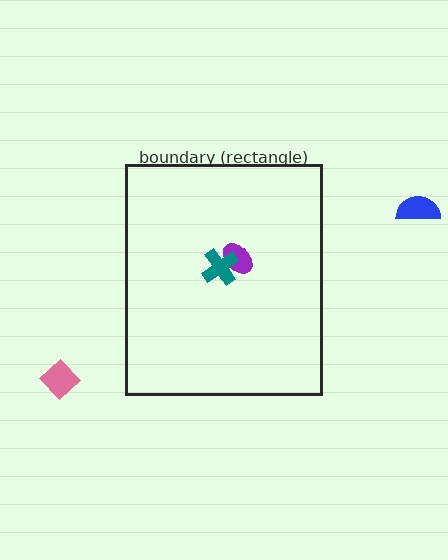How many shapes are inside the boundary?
2 inside, 2 outside.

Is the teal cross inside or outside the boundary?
Inside.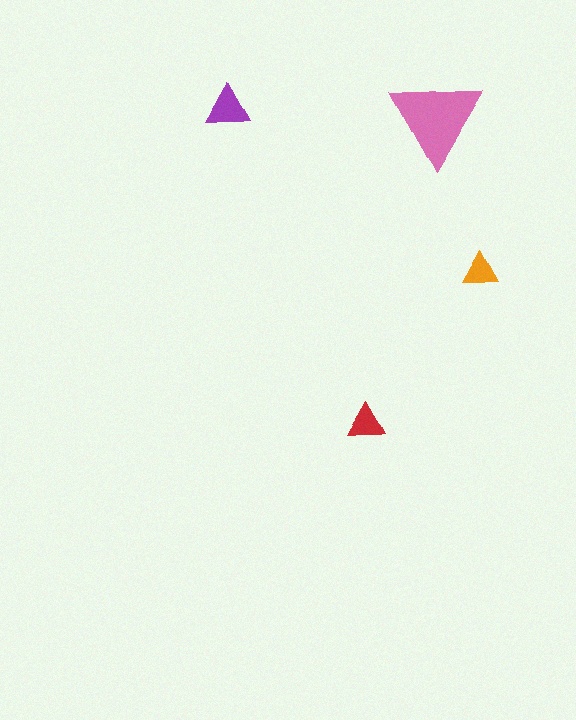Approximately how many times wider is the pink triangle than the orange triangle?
About 2.5 times wider.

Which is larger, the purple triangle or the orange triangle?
The purple one.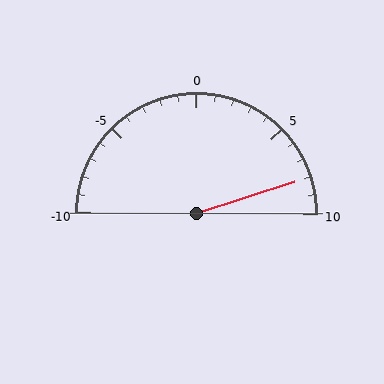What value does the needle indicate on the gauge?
The needle indicates approximately 8.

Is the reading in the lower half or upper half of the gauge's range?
The reading is in the upper half of the range (-10 to 10).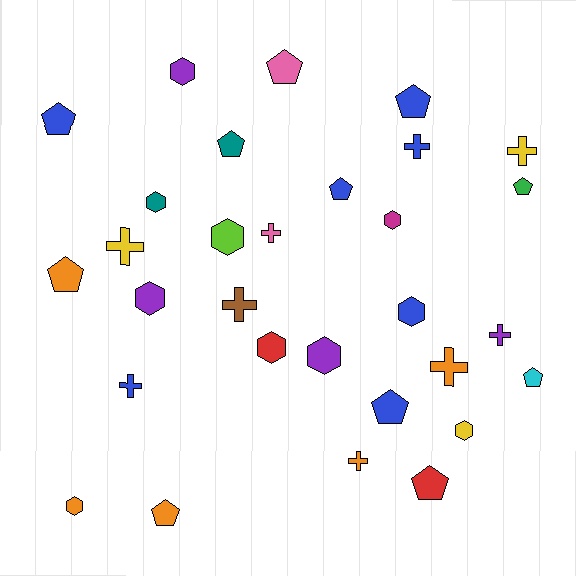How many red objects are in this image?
There are 2 red objects.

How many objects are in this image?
There are 30 objects.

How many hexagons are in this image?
There are 10 hexagons.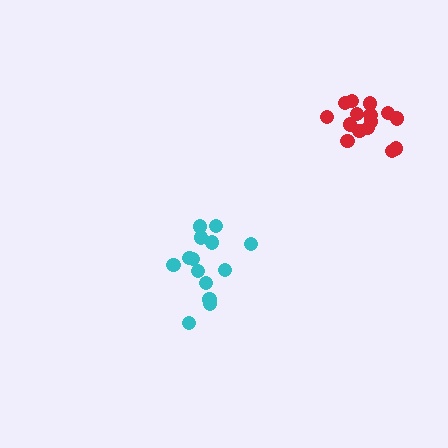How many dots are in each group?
Group 1: 15 dots, Group 2: 15 dots (30 total).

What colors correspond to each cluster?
The clusters are colored: red, cyan.